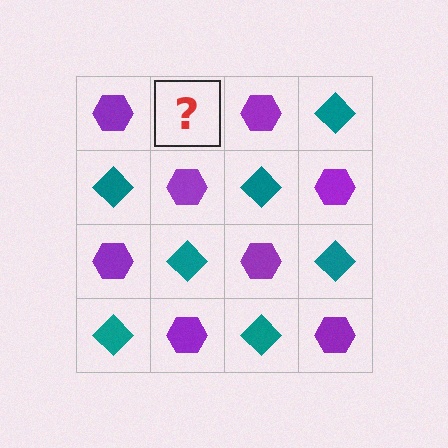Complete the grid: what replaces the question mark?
The question mark should be replaced with a teal diamond.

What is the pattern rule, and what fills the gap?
The rule is that it alternates purple hexagon and teal diamond in a checkerboard pattern. The gap should be filled with a teal diamond.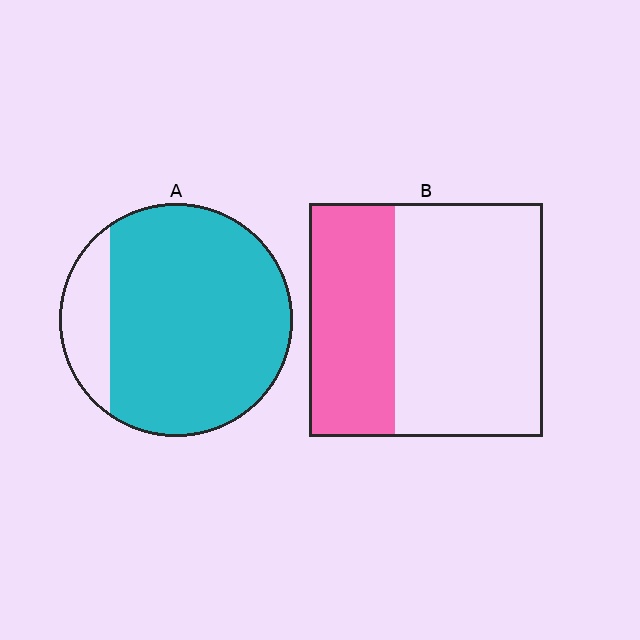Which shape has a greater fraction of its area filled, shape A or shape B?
Shape A.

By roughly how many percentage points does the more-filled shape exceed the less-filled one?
By roughly 45 percentage points (A over B).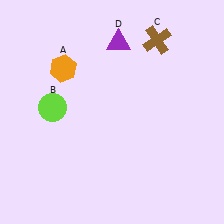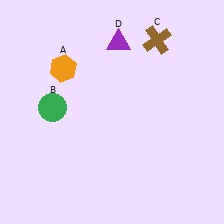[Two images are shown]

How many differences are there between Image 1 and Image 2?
There is 1 difference between the two images.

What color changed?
The circle (B) changed from lime in Image 1 to green in Image 2.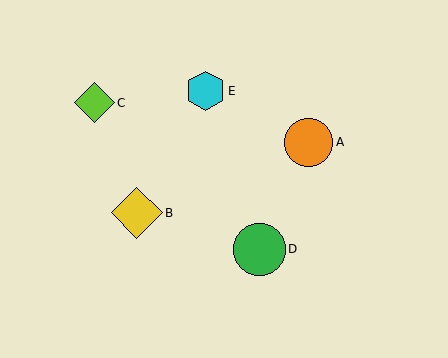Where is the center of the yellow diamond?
The center of the yellow diamond is at (137, 213).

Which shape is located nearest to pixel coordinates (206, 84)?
The cyan hexagon (labeled E) at (205, 91) is nearest to that location.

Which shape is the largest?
The green circle (labeled D) is the largest.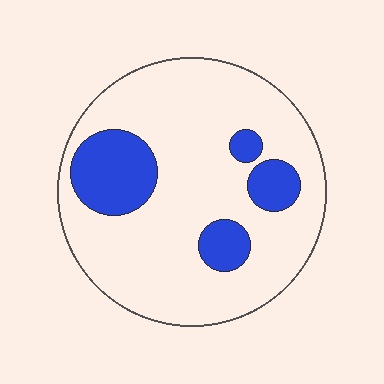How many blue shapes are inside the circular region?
4.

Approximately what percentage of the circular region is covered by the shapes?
Approximately 20%.